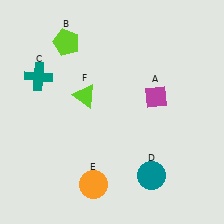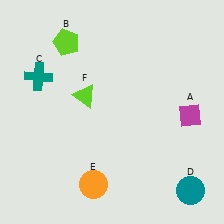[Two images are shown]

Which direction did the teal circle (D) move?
The teal circle (D) moved right.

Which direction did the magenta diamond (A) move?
The magenta diamond (A) moved right.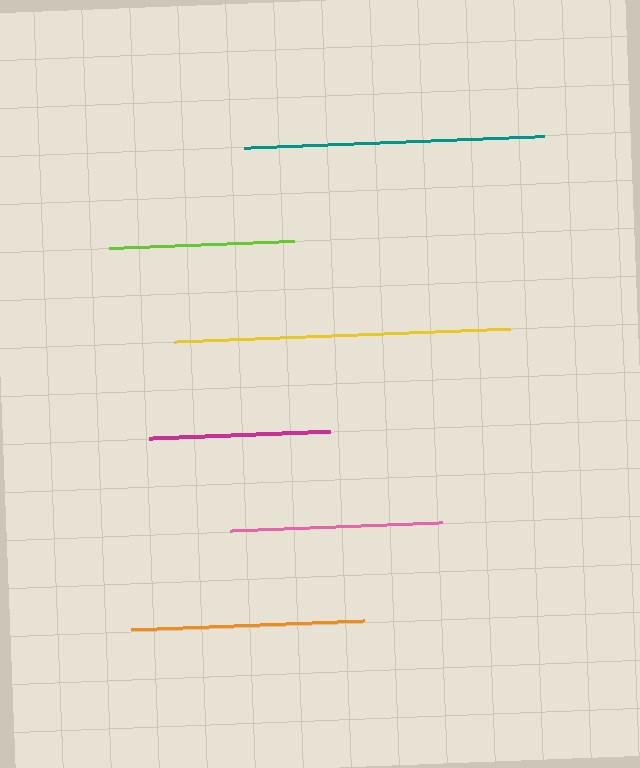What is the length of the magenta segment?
The magenta segment is approximately 181 pixels long.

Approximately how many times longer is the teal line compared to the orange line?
The teal line is approximately 1.3 times the length of the orange line.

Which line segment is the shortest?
The magenta line is the shortest at approximately 181 pixels.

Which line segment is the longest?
The yellow line is the longest at approximately 336 pixels.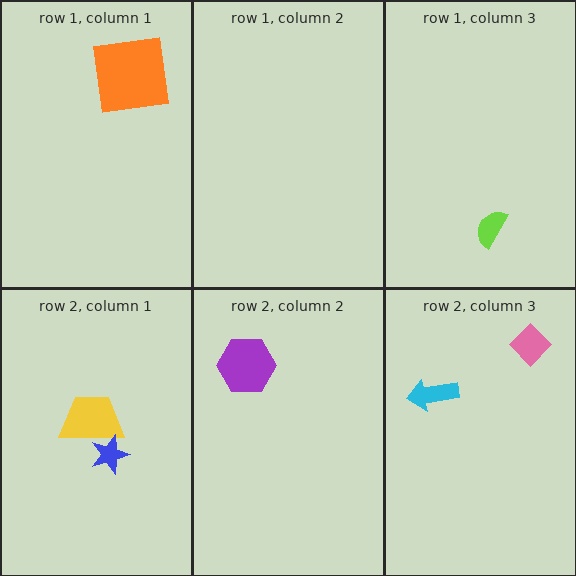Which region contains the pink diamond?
The row 2, column 3 region.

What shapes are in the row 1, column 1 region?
The orange square.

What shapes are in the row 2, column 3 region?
The pink diamond, the cyan arrow.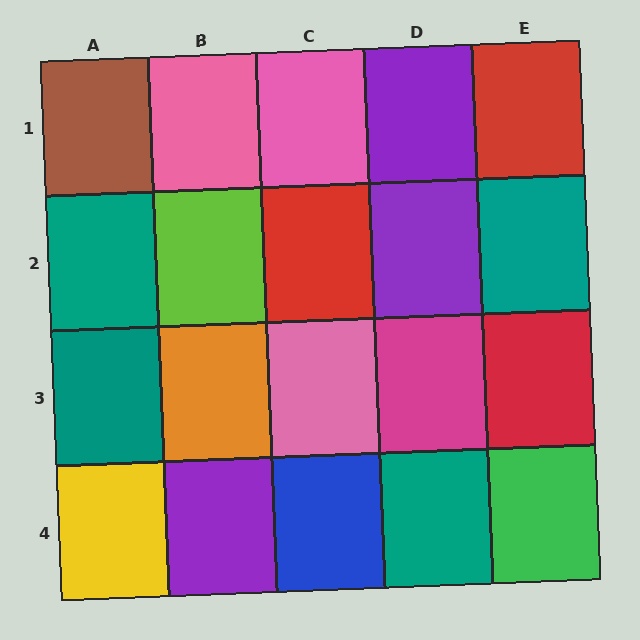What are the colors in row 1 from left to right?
Brown, pink, pink, purple, red.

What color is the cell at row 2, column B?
Lime.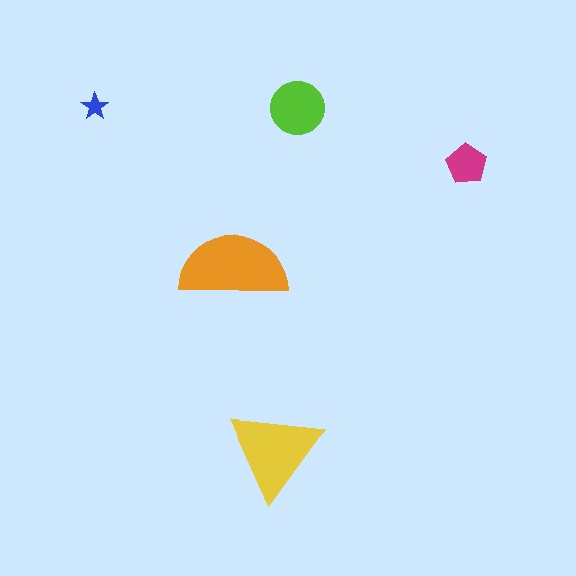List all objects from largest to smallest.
The orange semicircle, the yellow triangle, the lime circle, the magenta pentagon, the blue star.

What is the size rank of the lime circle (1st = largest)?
3rd.